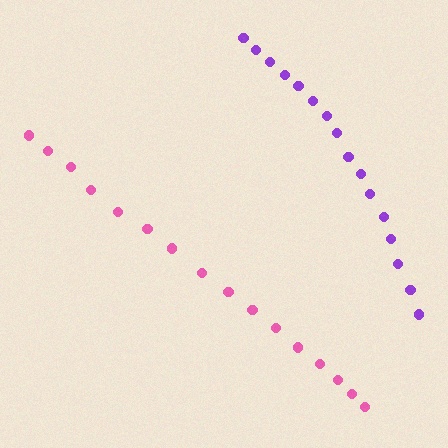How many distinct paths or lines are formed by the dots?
There are 2 distinct paths.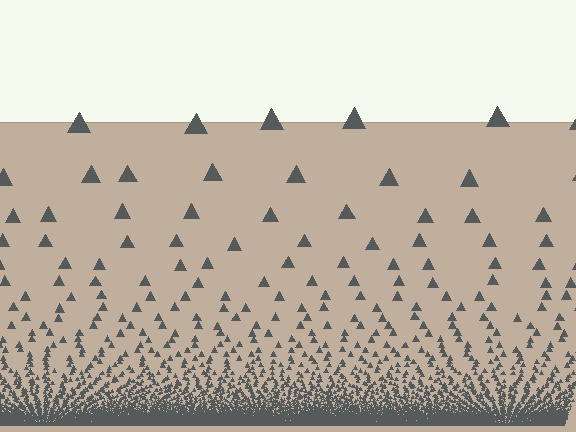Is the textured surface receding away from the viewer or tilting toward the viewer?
The surface appears to tilt toward the viewer. Texture elements get larger and sparser toward the top.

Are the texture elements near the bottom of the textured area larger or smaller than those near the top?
Smaller. The gradient is inverted — elements near the bottom are smaller and denser.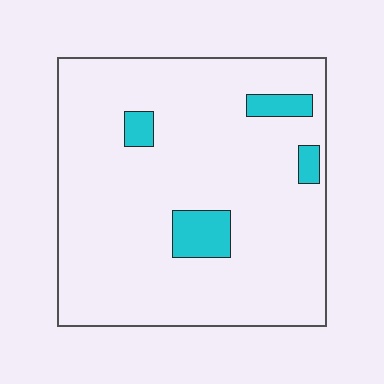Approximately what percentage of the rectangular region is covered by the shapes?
Approximately 10%.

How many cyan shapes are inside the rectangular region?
4.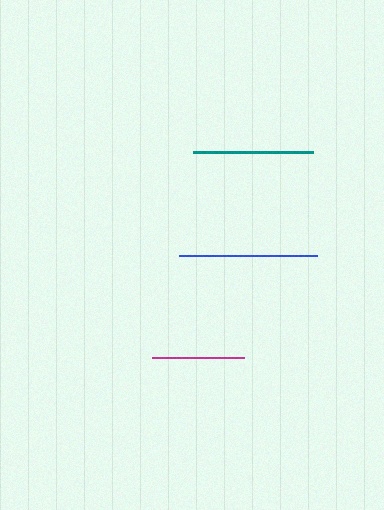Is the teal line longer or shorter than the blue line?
The blue line is longer than the teal line.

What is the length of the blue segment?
The blue segment is approximately 138 pixels long.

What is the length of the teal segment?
The teal segment is approximately 120 pixels long.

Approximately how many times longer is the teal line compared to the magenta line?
The teal line is approximately 1.3 times the length of the magenta line.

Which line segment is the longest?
The blue line is the longest at approximately 138 pixels.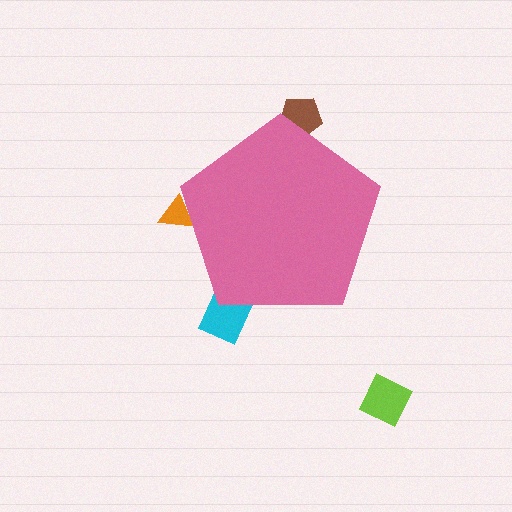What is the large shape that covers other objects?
A pink pentagon.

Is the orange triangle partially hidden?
Yes, the orange triangle is partially hidden behind the pink pentagon.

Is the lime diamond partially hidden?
No, the lime diamond is fully visible.